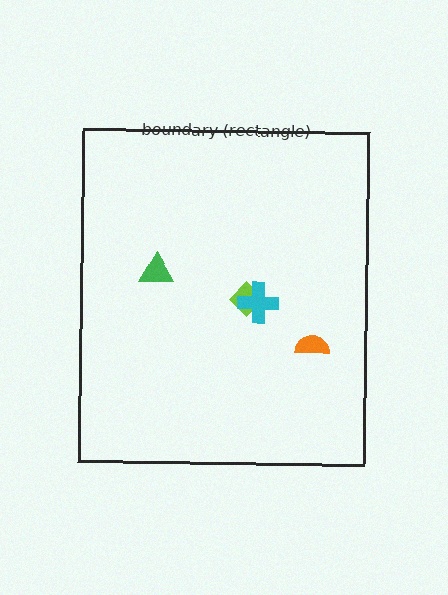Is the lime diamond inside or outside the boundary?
Inside.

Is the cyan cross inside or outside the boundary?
Inside.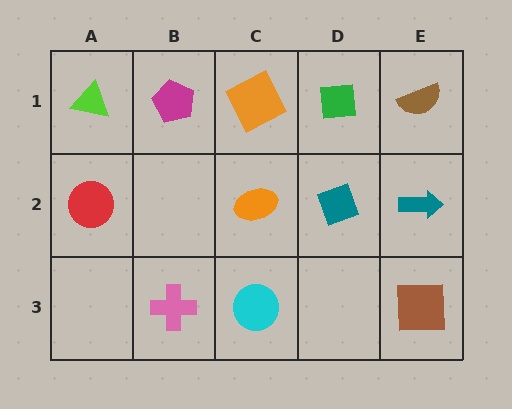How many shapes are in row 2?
4 shapes.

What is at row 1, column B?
A magenta pentagon.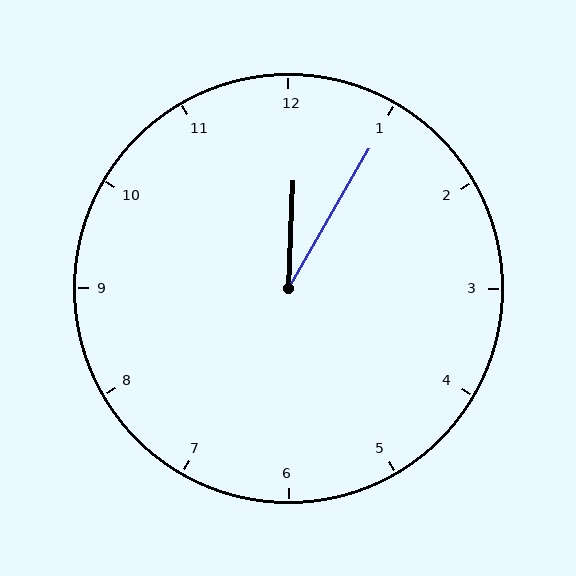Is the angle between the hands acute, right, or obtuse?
It is acute.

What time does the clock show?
12:05.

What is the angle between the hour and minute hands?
Approximately 28 degrees.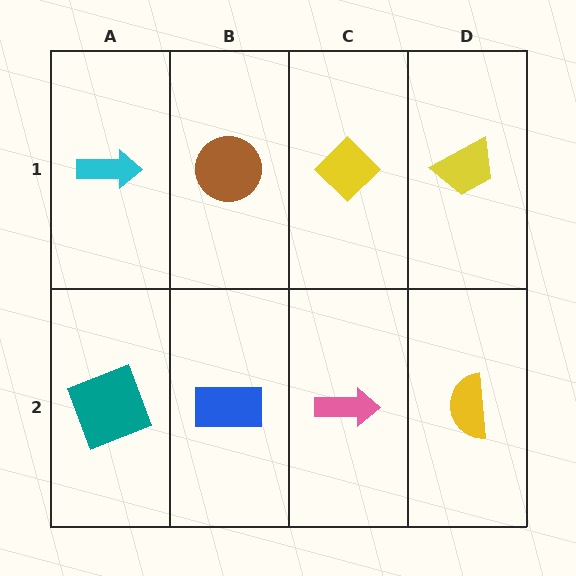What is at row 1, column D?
A yellow trapezoid.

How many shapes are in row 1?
4 shapes.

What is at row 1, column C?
A yellow diamond.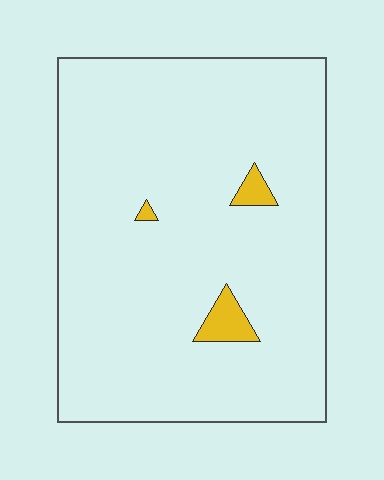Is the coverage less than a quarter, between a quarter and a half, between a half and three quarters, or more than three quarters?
Less than a quarter.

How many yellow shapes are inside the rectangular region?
3.